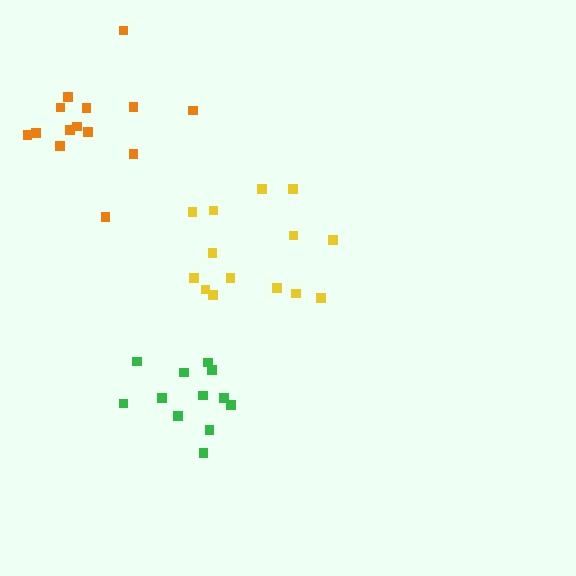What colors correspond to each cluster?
The clusters are colored: green, yellow, orange.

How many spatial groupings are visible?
There are 3 spatial groupings.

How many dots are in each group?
Group 1: 12 dots, Group 2: 14 dots, Group 3: 14 dots (40 total).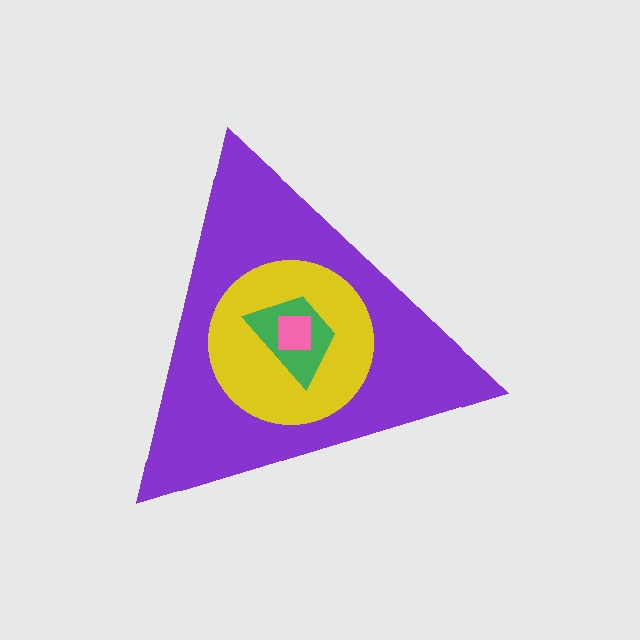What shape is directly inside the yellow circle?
The green trapezoid.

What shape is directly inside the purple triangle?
The yellow circle.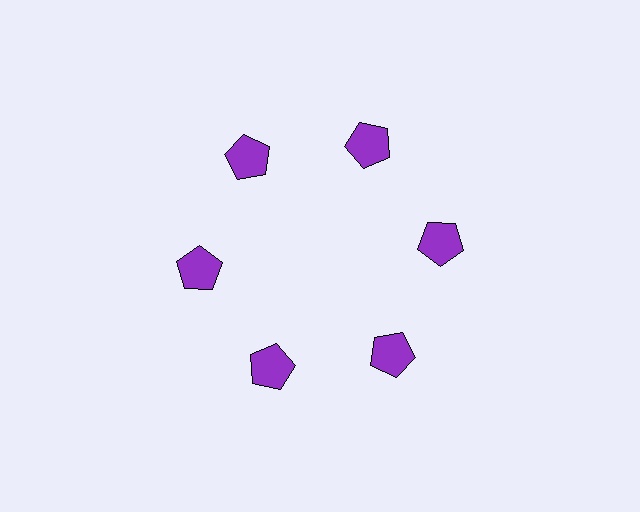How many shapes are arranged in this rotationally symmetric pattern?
There are 6 shapes, arranged in 6 groups of 1.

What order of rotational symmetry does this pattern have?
This pattern has 6-fold rotational symmetry.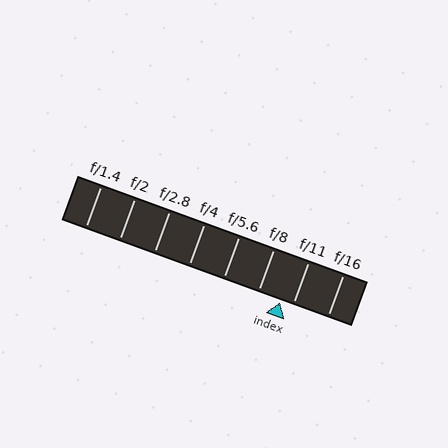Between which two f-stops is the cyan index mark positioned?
The index mark is between f/8 and f/11.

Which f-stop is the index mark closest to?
The index mark is closest to f/11.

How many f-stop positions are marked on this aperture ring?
There are 8 f-stop positions marked.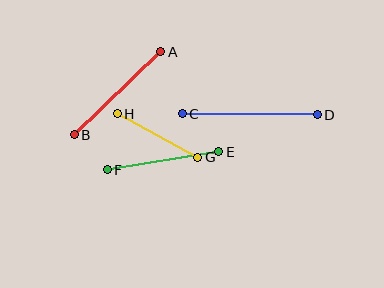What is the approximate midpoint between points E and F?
The midpoint is at approximately (163, 161) pixels.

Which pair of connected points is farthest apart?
Points C and D are farthest apart.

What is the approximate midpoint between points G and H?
The midpoint is at approximately (157, 135) pixels.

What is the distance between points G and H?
The distance is approximately 92 pixels.